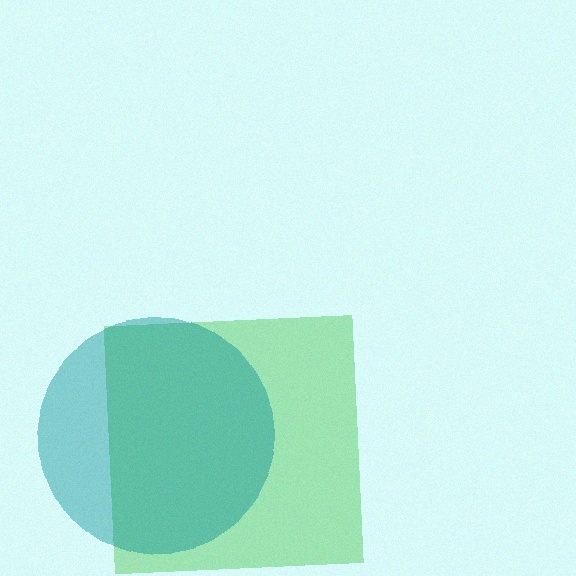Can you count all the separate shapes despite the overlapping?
Yes, there are 2 separate shapes.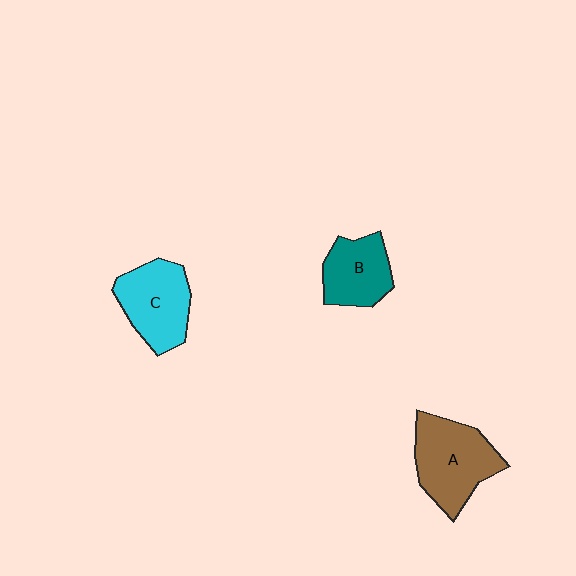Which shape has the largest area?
Shape A (brown).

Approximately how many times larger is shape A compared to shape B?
Approximately 1.4 times.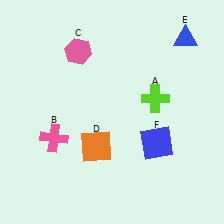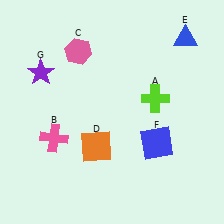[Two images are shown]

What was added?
A purple star (G) was added in Image 2.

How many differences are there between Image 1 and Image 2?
There is 1 difference between the two images.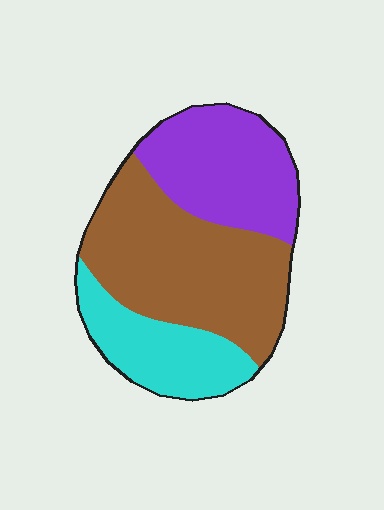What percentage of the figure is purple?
Purple covers roughly 30% of the figure.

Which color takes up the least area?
Cyan, at roughly 20%.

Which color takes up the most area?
Brown, at roughly 45%.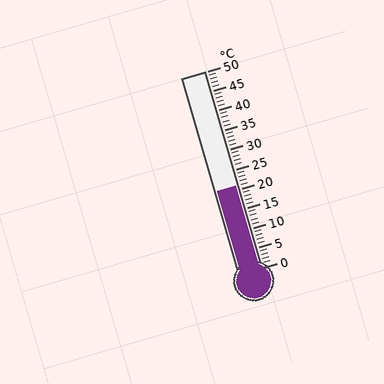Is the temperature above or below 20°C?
The temperature is above 20°C.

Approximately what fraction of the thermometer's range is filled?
The thermometer is filled to approximately 40% of its range.